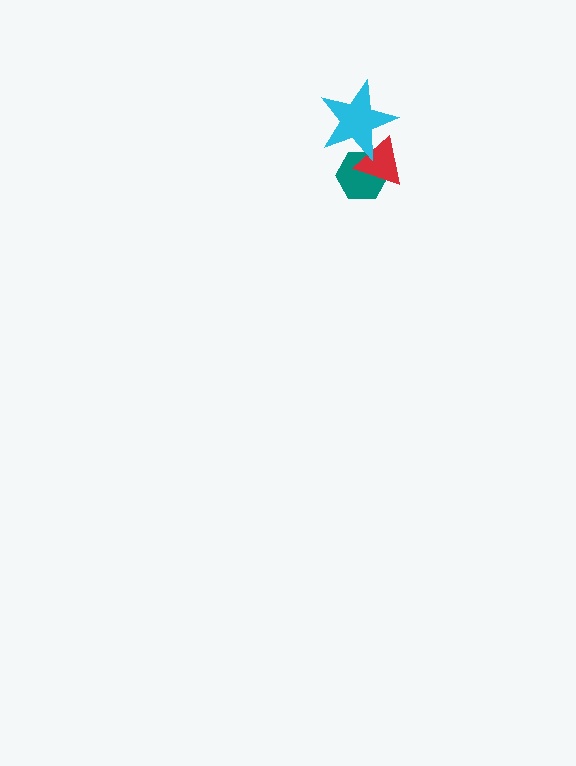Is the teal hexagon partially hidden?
Yes, it is partially covered by another shape.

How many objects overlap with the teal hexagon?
2 objects overlap with the teal hexagon.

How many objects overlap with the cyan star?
2 objects overlap with the cyan star.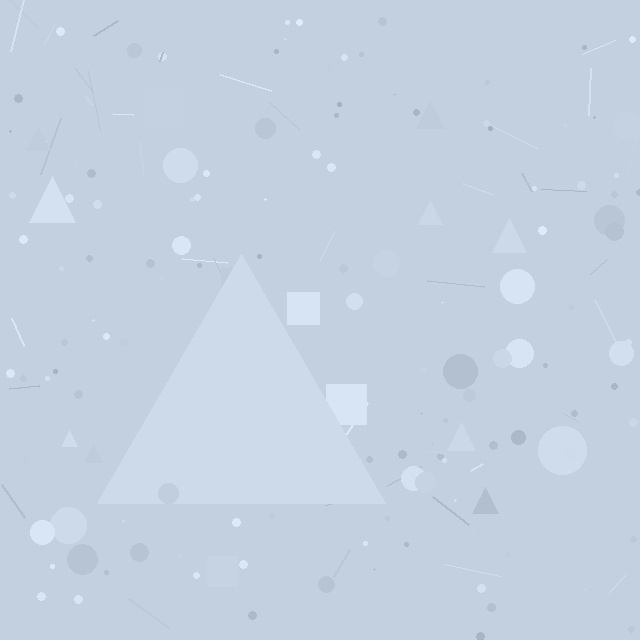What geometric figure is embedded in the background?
A triangle is embedded in the background.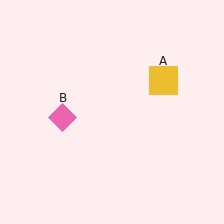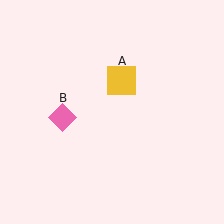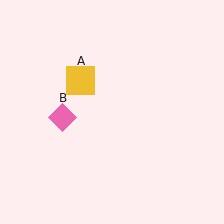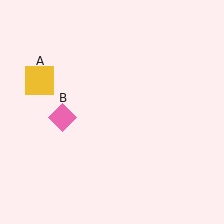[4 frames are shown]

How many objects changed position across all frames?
1 object changed position: yellow square (object A).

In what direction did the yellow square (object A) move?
The yellow square (object A) moved left.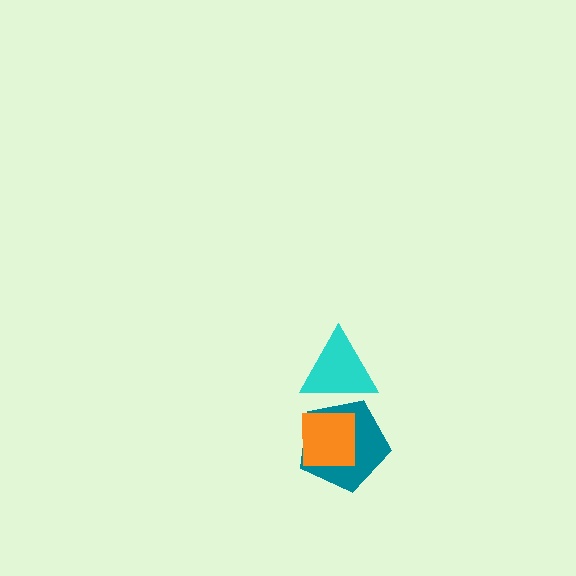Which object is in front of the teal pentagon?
The orange square is in front of the teal pentagon.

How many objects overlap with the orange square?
2 objects overlap with the orange square.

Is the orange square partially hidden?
No, no other shape covers it.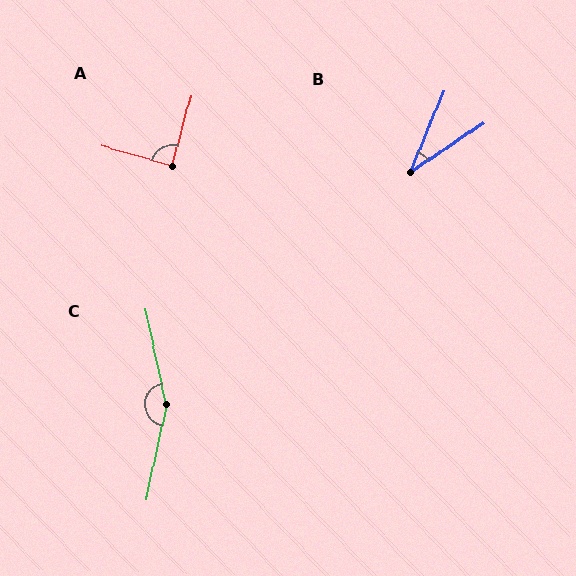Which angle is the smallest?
B, at approximately 34 degrees.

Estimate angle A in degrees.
Approximately 89 degrees.